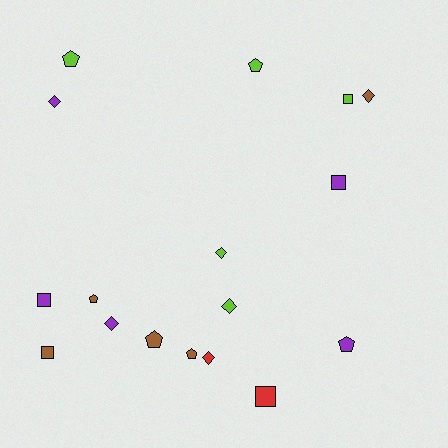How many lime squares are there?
There is 1 lime square.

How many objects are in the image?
There are 17 objects.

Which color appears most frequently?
Brown, with 5 objects.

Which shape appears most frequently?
Pentagon, with 6 objects.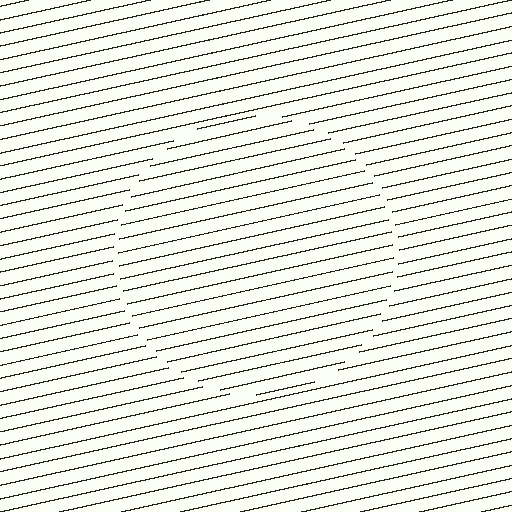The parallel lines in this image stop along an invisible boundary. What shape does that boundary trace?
An illusory circle. The interior of the shape contains the same grating, shifted by half a period — the contour is defined by the phase discontinuity where line-ends from the inner and outer gratings abut.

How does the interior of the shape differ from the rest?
The interior of the shape contains the same grating, shifted by half a period — the contour is defined by the phase discontinuity where line-ends from the inner and outer gratings abut.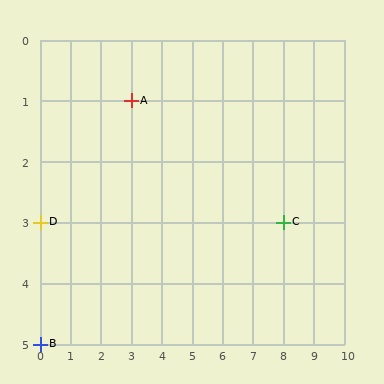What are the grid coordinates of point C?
Point C is at grid coordinates (8, 3).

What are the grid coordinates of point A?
Point A is at grid coordinates (3, 1).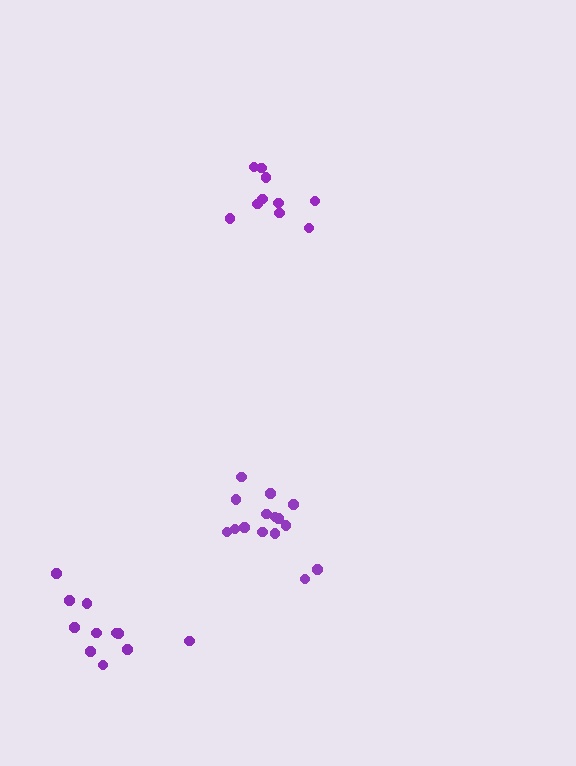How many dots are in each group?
Group 1: 10 dots, Group 2: 15 dots, Group 3: 11 dots (36 total).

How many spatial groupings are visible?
There are 3 spatial groupings.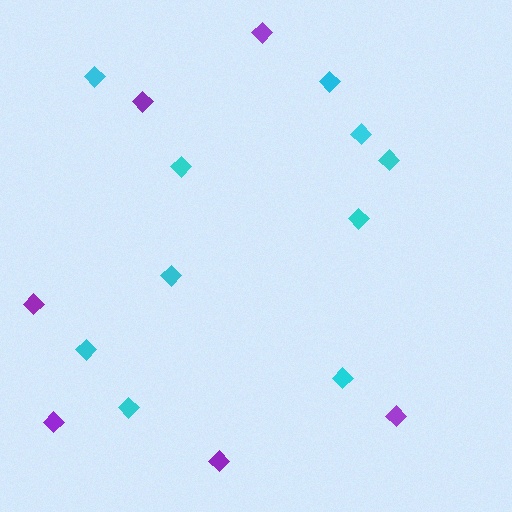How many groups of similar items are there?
There are 2 groups: one group of purple diamonds (6) and one group of cyan diamonds (10).